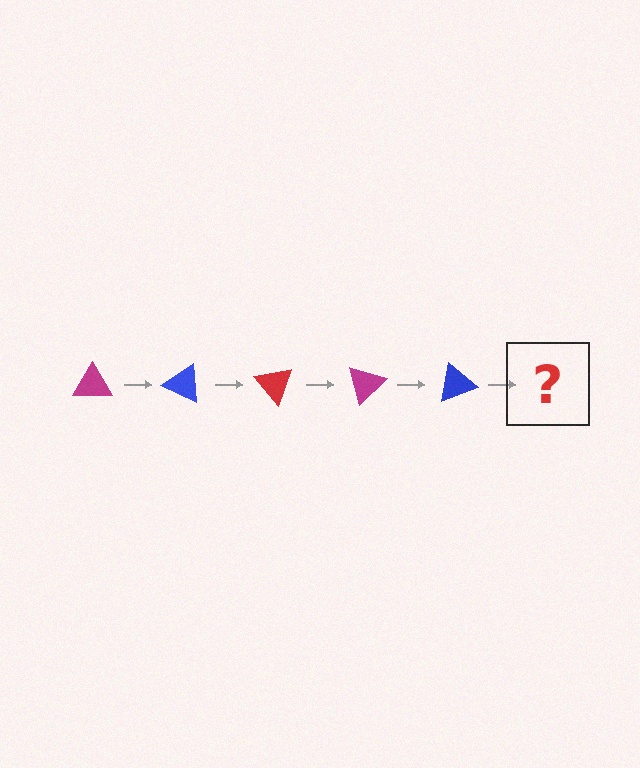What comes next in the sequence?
The next element should be a red triangle, rotated 125 degrees from the start.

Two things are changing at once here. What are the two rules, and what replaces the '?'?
The two rules are that it rotates 25 degrees each step and the color cycles through magenta, blue, and red. The '?' should be a red triangle, rotated 125 degrees from the start.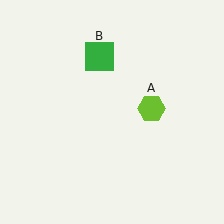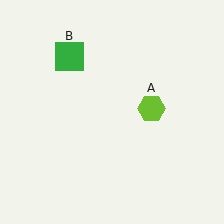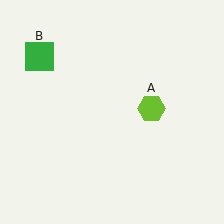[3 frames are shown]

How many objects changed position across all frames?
1 object changed position: green square (object B).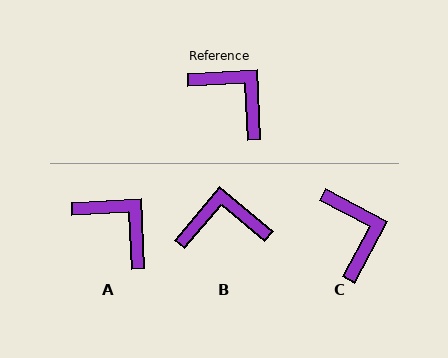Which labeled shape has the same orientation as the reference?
A.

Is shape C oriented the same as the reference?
No, it is off by about 31 degrees.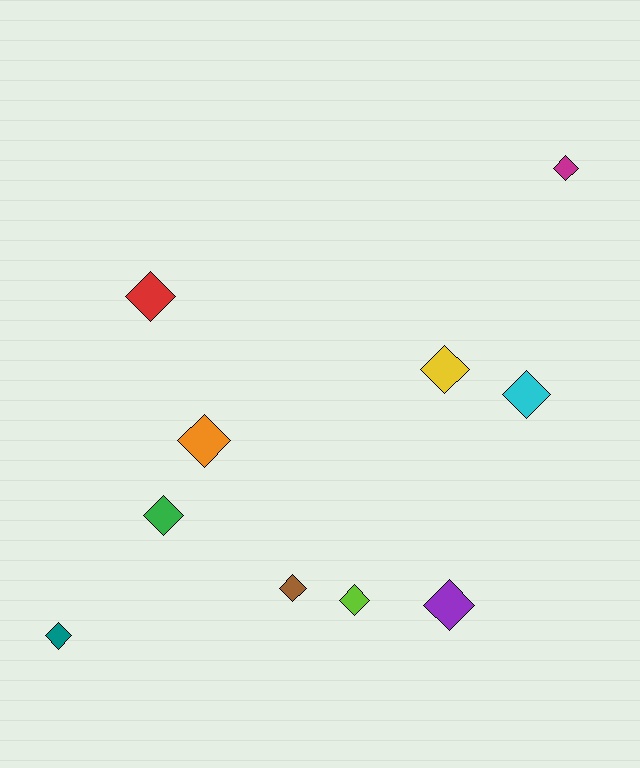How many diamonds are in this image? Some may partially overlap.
There are 10 diamonds.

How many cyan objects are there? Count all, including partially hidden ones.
There is 1 cyan object.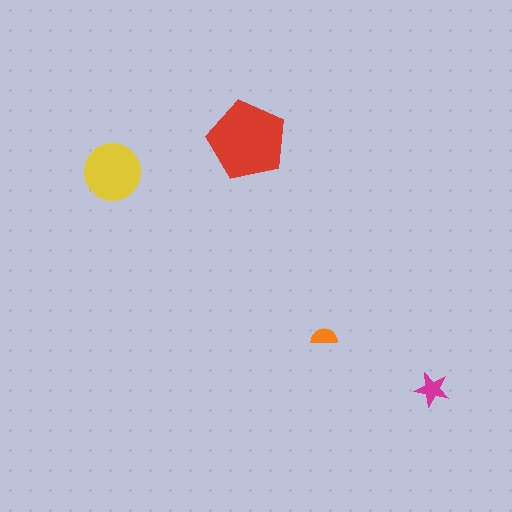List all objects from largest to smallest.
The red pentagon, the yellow circle, the magenta star, the orange semicircle.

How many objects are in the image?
There are 4 objects in the image.